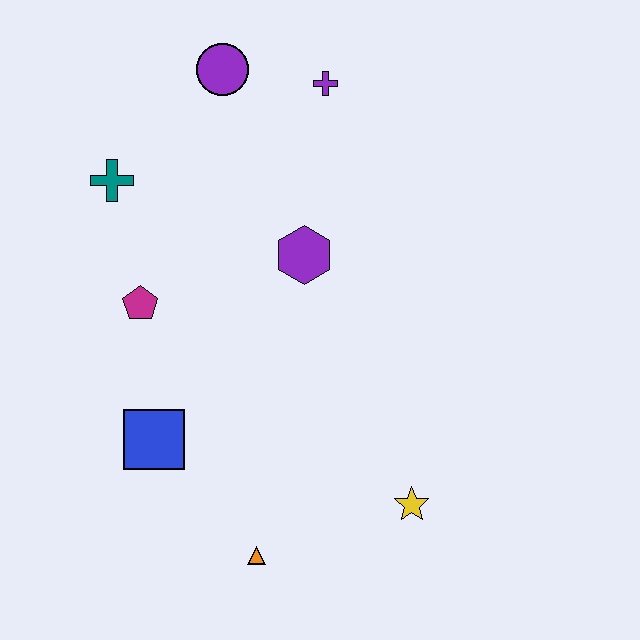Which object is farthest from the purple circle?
The orange triangle is farthest from the purple circle.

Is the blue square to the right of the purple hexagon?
No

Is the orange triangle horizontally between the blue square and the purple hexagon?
Yes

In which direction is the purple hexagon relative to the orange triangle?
The purple hexagon is above the orange triangle.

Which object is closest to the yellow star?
The orange triangle is closest to the yellow star.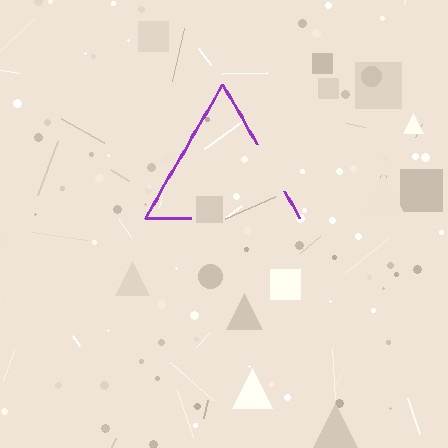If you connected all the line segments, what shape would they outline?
They would outline a triangle.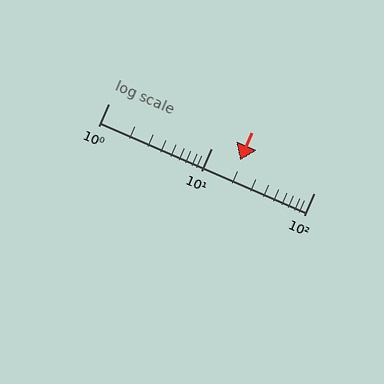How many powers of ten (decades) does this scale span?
The scale spans 2 decades, from 1 to 100.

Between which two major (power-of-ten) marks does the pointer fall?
The pointer is between 10 and 100.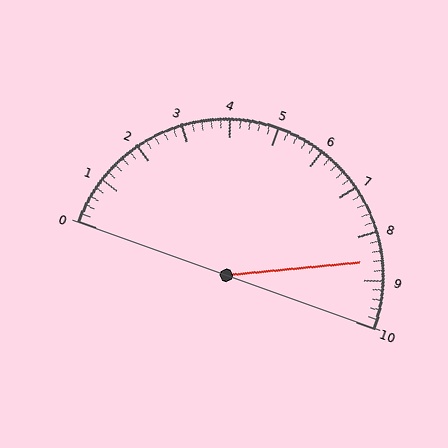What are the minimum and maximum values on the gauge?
The gauge ranges from 0 to 10.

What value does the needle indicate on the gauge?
The needle indicates approximately 8.6.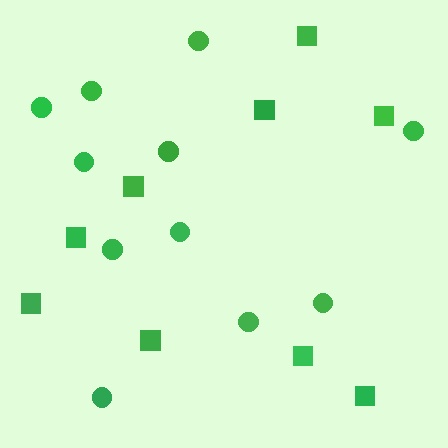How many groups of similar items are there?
There are 2 groups: one group of squares (9) and one group of circles (11).